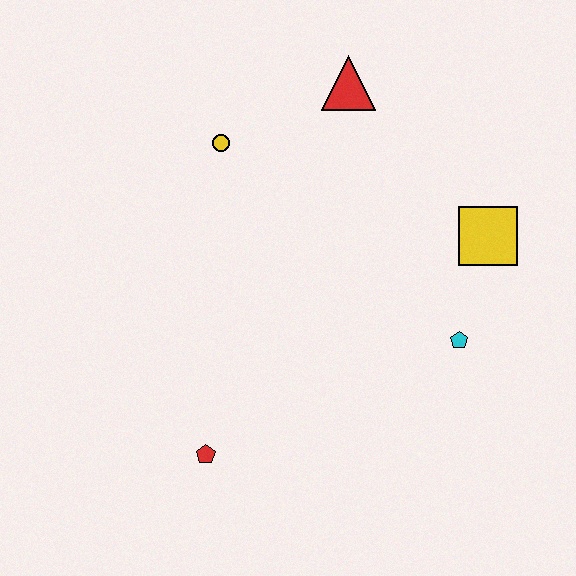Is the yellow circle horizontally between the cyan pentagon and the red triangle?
No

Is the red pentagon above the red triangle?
No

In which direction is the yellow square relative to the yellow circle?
The yellow square is to the right of the yellow circle.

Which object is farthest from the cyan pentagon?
The yellow circle is farthest from the cyan pentagon.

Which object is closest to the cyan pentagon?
The yellow square is closest to the cyan pentagon.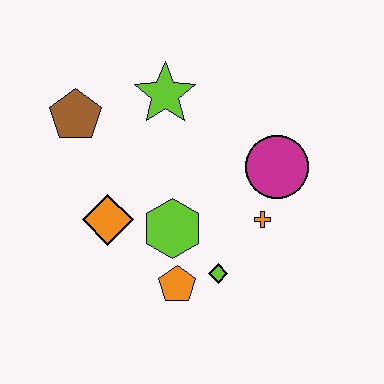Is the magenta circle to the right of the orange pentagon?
Yes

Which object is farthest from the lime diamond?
The brown pentagon is farthest from the lime diamond.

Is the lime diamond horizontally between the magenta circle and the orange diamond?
Yes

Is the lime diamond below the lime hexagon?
Yes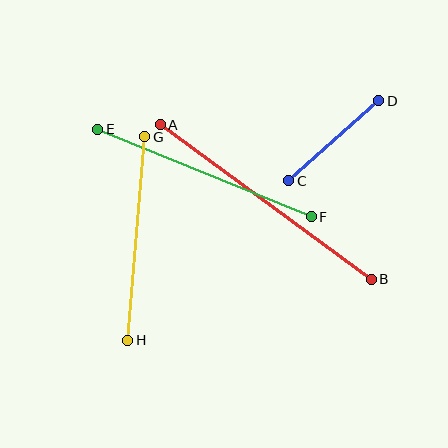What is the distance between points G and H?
The distance is approximately 204 pixels.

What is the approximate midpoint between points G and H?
The midpoint is at approximately (136, 239) pixels.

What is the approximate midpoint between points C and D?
The midpoint is at approximately (334, 141) pixels.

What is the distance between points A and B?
The distance is approximately 261 pixels.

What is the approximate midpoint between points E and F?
The midpoint is at approximately (205, 173) pixels.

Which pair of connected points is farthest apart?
Points A and B are farthest apart.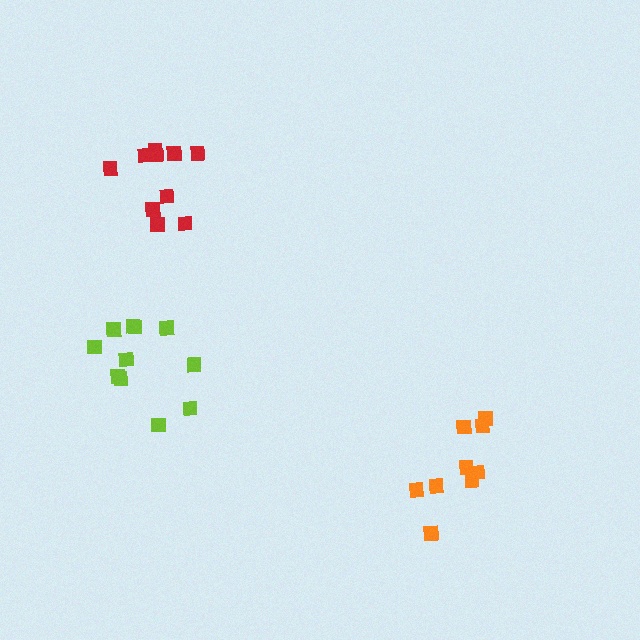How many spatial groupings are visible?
There are 3 spatial groupings.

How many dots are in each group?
Group 1: 10 dots, Group 2: 9 dots, Group 3: 11 dots (30 total).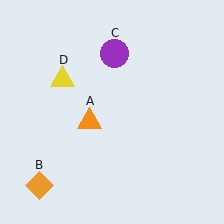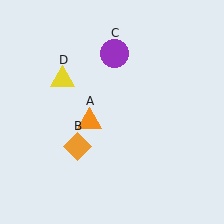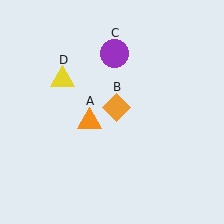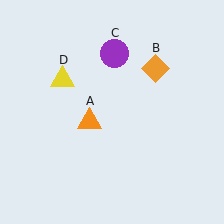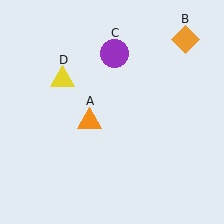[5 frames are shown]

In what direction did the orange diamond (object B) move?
The orange diamond (object B) moved up and to the right.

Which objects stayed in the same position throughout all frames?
Orange triangle (object A) and purple circle (object C) and yellow triangle (object D) remained stationary.